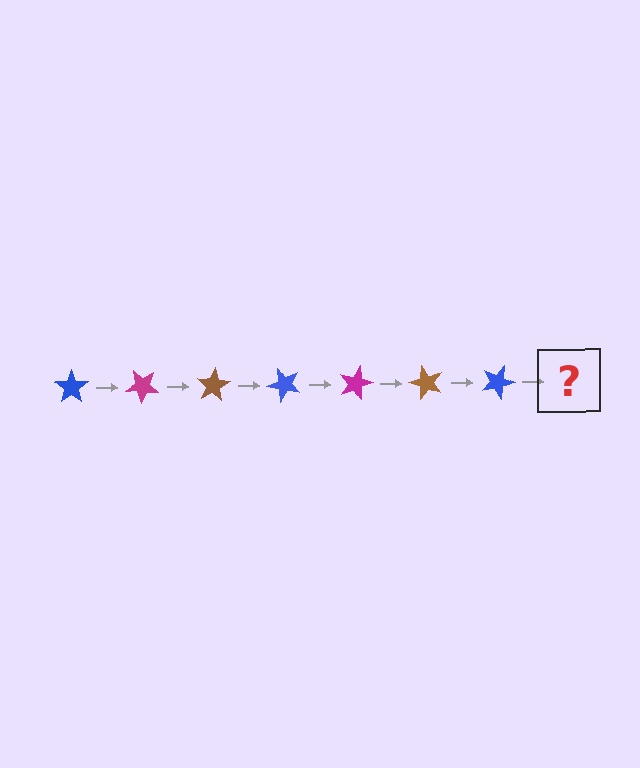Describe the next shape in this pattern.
It should be a magenta star, rotated 280 degrees from the start.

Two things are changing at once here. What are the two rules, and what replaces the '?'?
The two rules are that it rotates 40 degrees each step and the color cycles through blue, magenta, and brown. The '?' should be a magenta star, rotated 280 degrees from the start.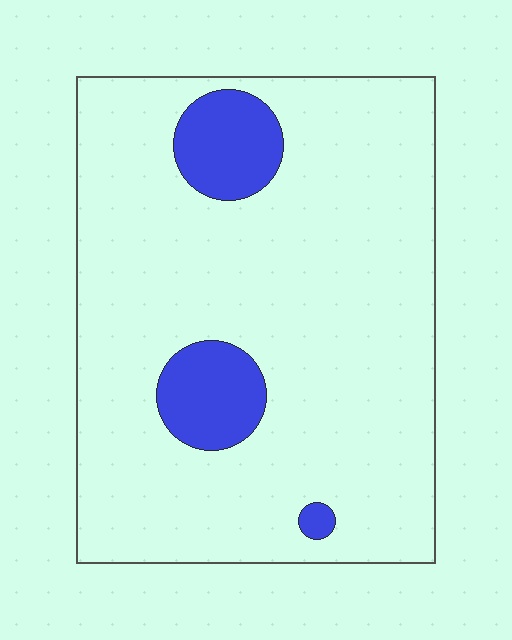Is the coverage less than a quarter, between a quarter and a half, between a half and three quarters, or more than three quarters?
Less than a quarter.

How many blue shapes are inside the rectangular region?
3.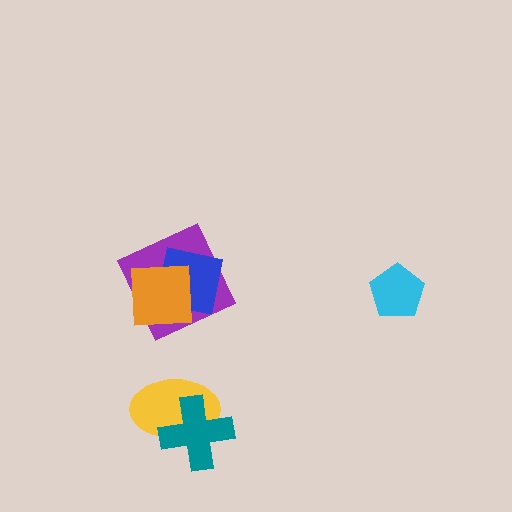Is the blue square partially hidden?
Yes, it is partially covered by another shape.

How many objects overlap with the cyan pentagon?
0 objects overlap with the cyan pentagon.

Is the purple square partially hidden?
Yes, it is partially covered by another shape.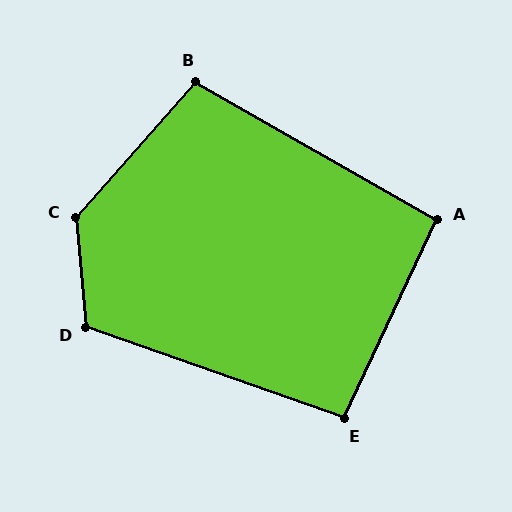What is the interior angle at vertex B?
Approximately 102 degrees (obtuse).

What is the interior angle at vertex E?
Approximately 96 degrees (obtuse).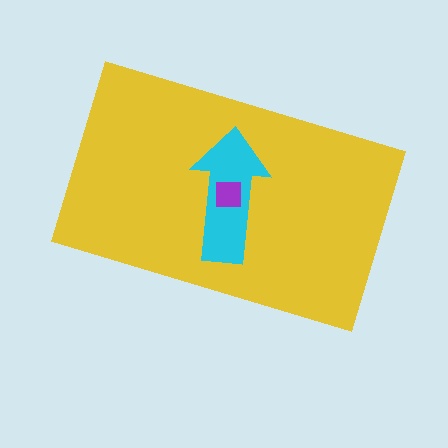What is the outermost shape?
The yellow rectangle.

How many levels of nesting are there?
3.